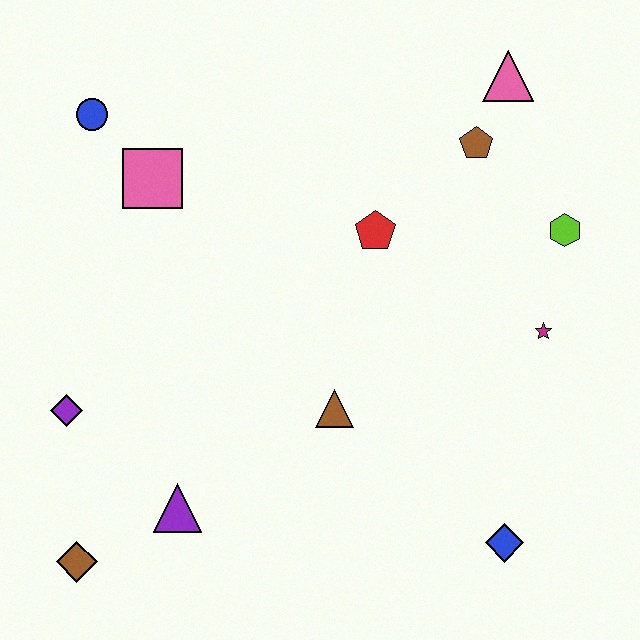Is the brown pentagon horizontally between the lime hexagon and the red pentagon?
Yes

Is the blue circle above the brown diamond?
Yes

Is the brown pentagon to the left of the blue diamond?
Yes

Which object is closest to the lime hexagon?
The magenta star is closest to the lime hexagon.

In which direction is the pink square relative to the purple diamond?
The pink square is above the purple diamond.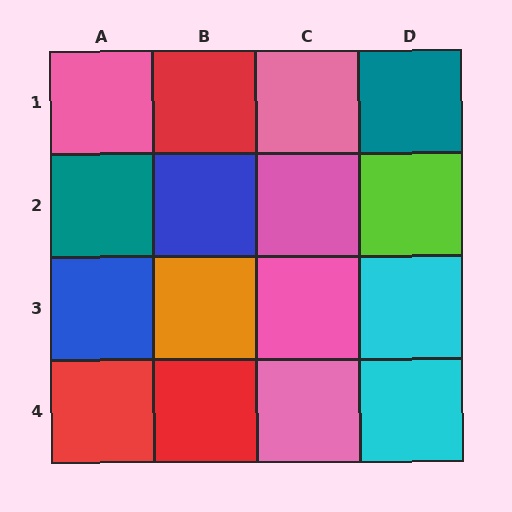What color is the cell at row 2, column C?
Pink.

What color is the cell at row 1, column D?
Teal.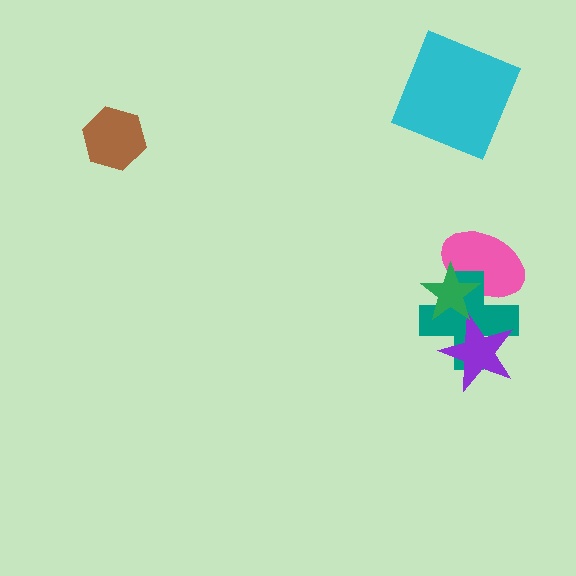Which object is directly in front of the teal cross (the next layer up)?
The purple star is directly in front of the teal cross.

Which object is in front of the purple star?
The green star is in front of the purple star.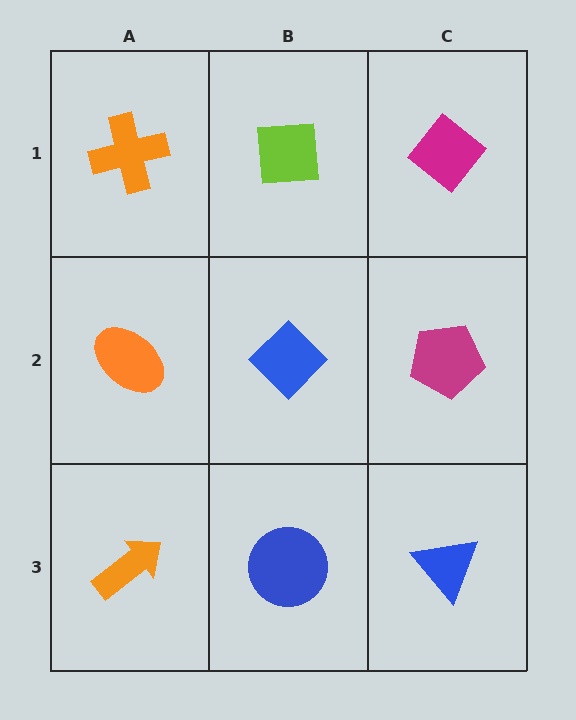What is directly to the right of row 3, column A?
A blue circle.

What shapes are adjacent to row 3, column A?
An orange ellipse (row 2, column A), a blue circle (row 3, column B).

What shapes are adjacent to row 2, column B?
A lime square (row 1, column B), a blue circle (row 3, column B), an orange ellipse (row 2, column A), a magenta pentagon (row 2, column C).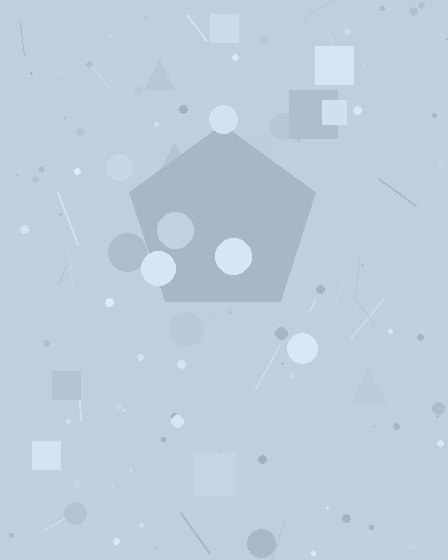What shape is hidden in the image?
A pentagon is hidden in the image.